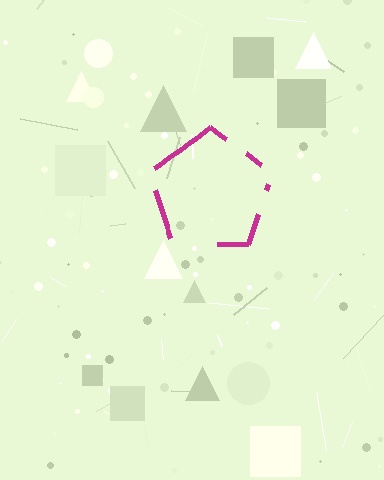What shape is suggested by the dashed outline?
The dashed outline suggests a pentagon.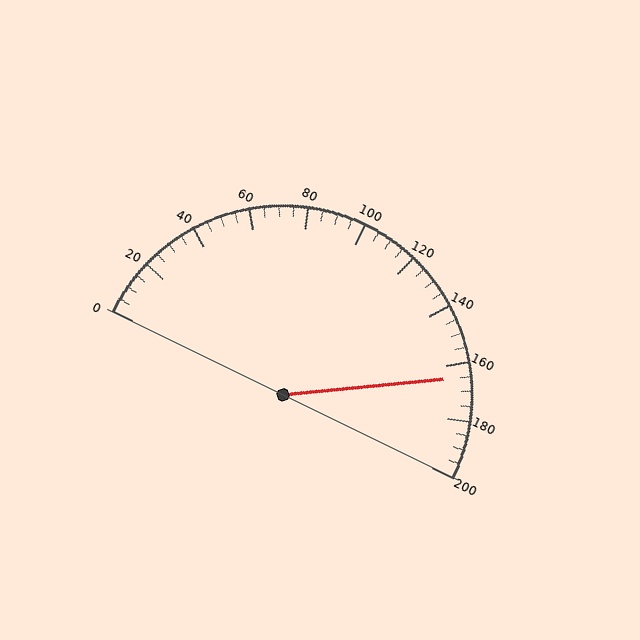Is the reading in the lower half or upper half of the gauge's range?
The reading is in the upper half of the range (0 to 200).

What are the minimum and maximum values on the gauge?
The gauge ranges from 0 to 200.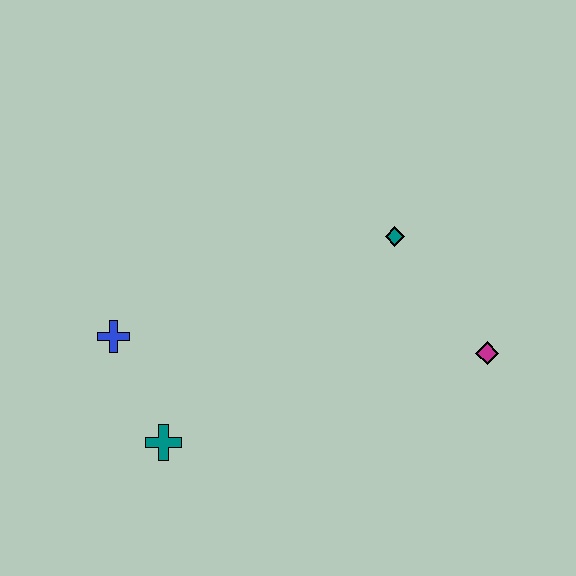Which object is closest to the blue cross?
The teal cross is closest to the blue cross.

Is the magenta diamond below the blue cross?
Yes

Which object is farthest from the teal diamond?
The teal cross is farthest from the teal diamond.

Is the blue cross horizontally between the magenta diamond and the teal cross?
No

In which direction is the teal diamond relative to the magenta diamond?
The teal diamond is above the magenta diamond.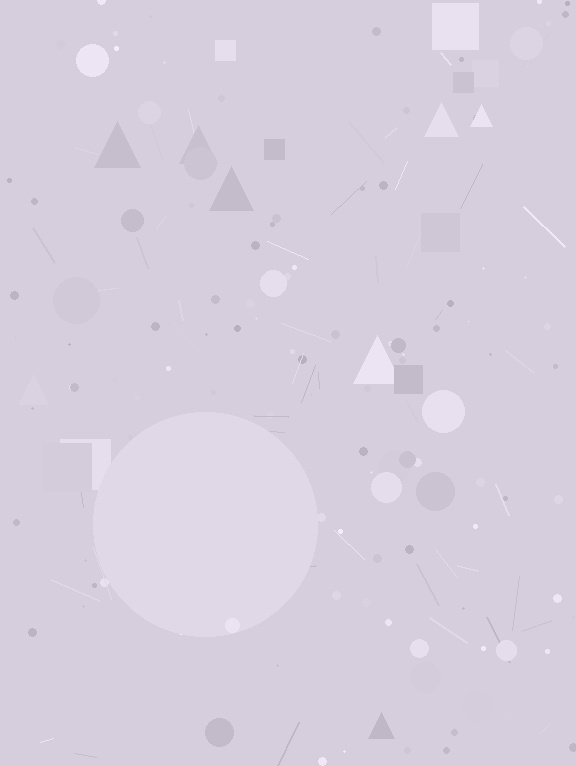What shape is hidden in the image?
A circle is hidden in the image.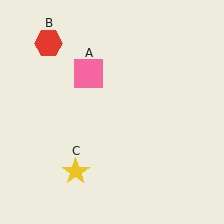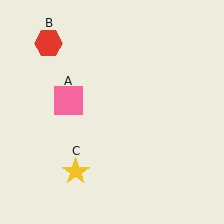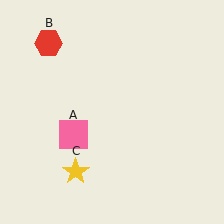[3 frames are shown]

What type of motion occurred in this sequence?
The pink square (object A) rotated counterclockwise around the center of the scene.